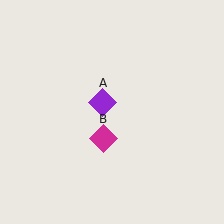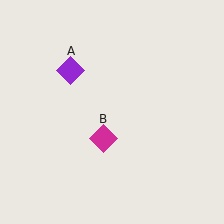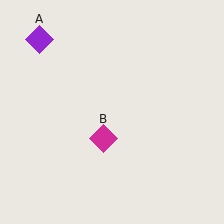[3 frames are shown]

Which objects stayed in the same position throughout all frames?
Magenta diamond (object B) remained stationary.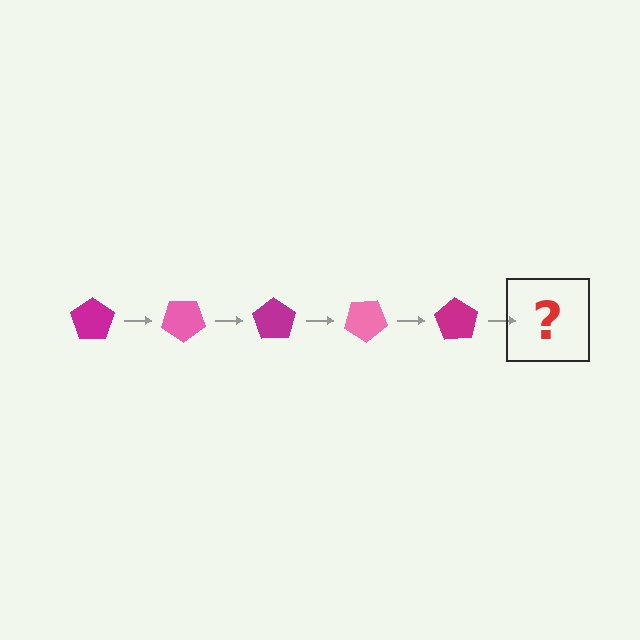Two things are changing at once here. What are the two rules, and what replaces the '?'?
The two rules are that it rotates 35 degrees each step and the color cycles through magenta and pink. The '?' should be a pink pentagon, rotated 175 degrees from the start.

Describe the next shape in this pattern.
It should be a pink pentagon, rotated 175 degrees from the start.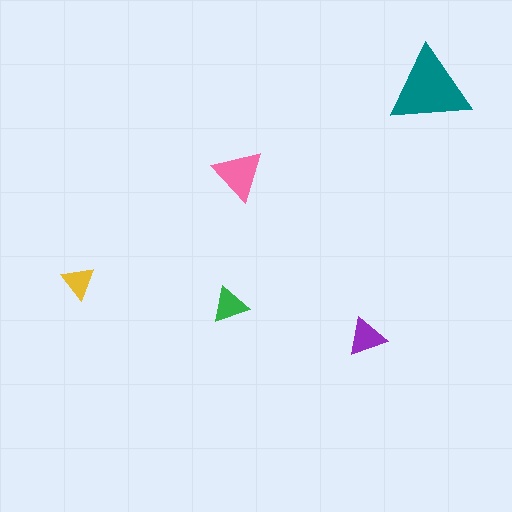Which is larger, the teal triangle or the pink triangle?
The teal one.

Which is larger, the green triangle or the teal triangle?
The teal one.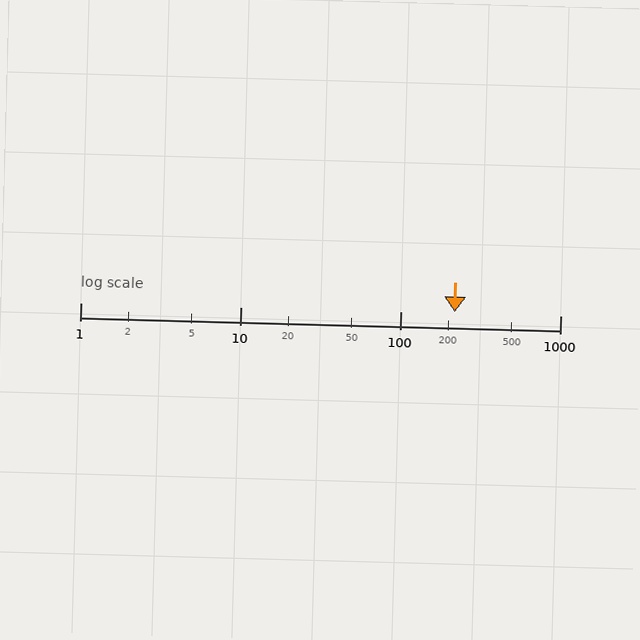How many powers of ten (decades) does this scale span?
The scale spans 3 decades, from 1 to 1000.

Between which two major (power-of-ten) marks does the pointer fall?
The pointer is between 100 and 1000.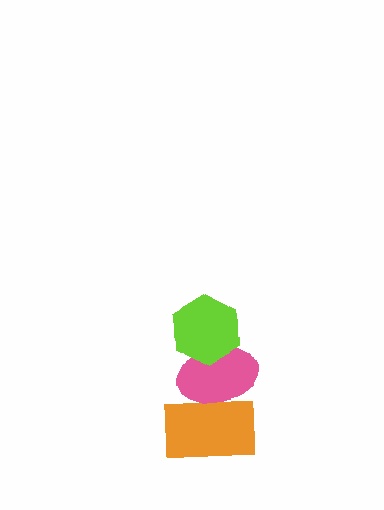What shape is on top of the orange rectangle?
The pink ellipse is on top of the orange rectangle.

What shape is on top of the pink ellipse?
The lime hexagon is on top of the pink ellipse.